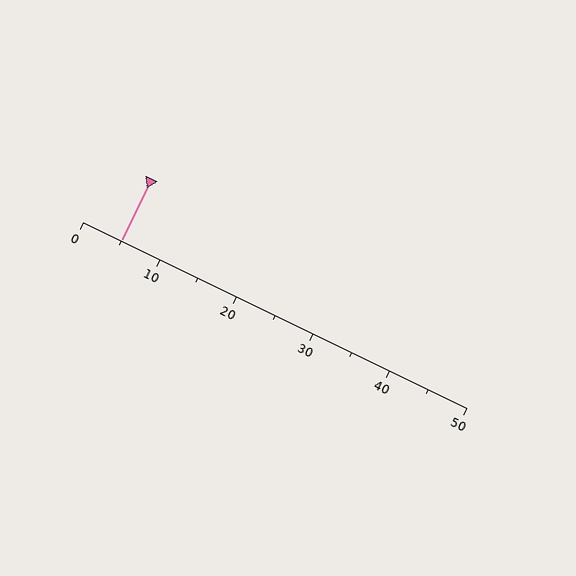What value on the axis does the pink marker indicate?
The marker indicates approximately 5.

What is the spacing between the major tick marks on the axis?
The major ticks are spaced 10 apart.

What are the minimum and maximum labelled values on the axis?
The axis runs from 0 to 50.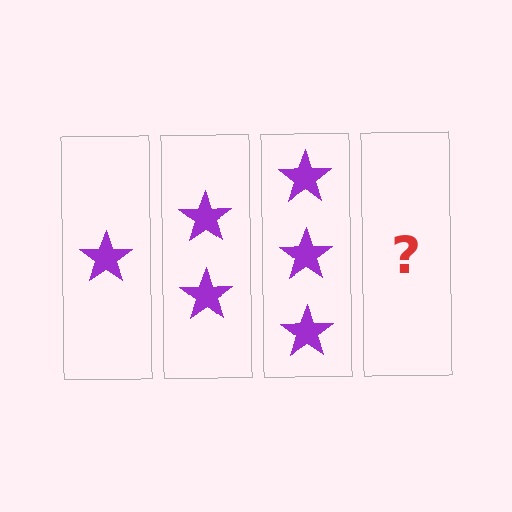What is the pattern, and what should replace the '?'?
The pattern is that each step adds one more star. The '?' should be 4 stars.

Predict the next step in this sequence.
The next step is 4 stars.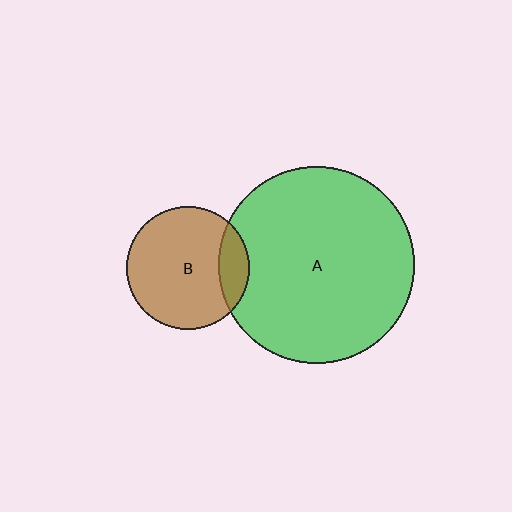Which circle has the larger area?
Circle A (green).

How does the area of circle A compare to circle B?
Approximately 2.6 times.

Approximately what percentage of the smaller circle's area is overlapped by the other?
Approximately 15%.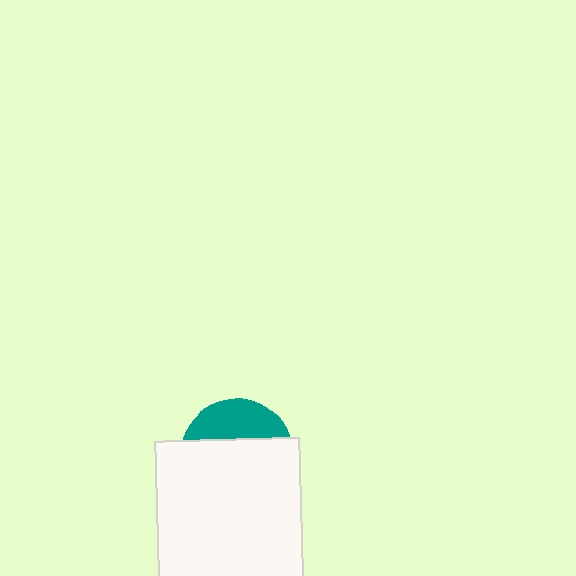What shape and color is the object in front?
The object in front is a white square.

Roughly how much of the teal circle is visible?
A small part of it is visible (roughly 32%).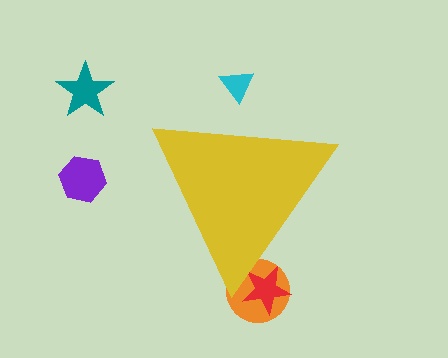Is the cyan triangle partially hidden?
Yes, the cyan triangle is partially hidden behind the yellow triangle.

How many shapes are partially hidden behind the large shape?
3 shapes are partially hidden.